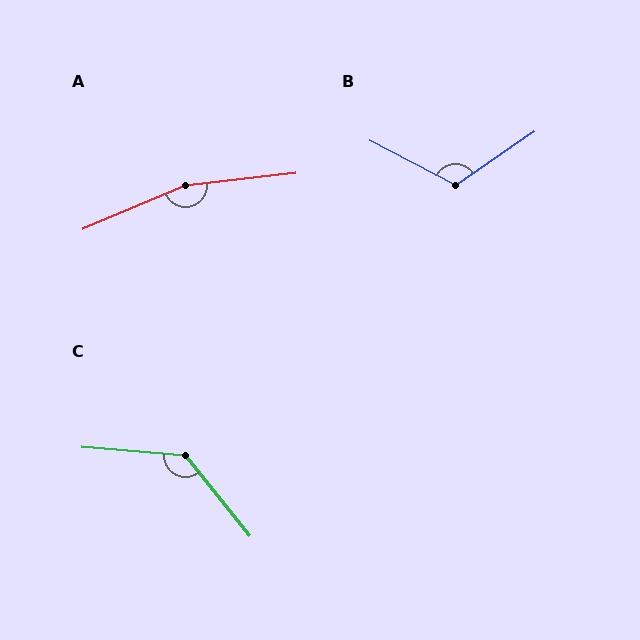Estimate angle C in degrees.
Approximately 134 degrees.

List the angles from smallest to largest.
B (118°), C (134°), A (163°).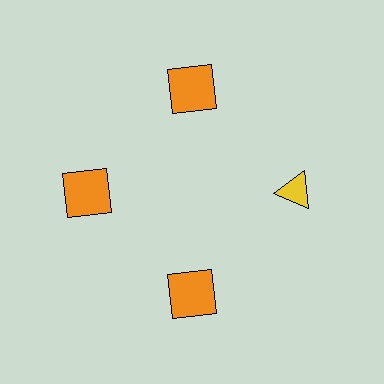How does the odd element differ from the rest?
It differs in both color (yellow instead of orange) and shape (triangle instead of square).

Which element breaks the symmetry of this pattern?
The yellow triangle at roughly the 3 o'clock position breaks the symmetry. All other shapes are orange squares.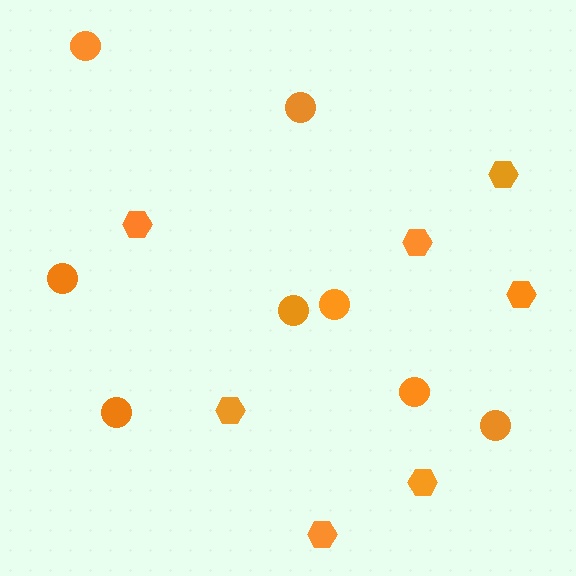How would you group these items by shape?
There are 2 groups: one group of circles (8) and one group of hexagons (7).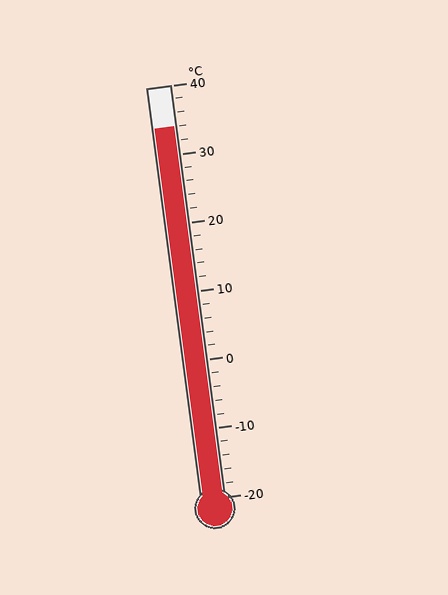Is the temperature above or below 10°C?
The temperature is above 10°C.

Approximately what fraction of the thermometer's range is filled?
The thermometer is filled to approximately 90% of its range.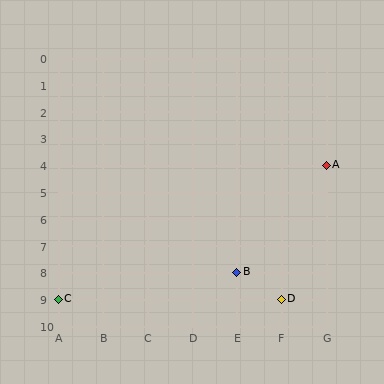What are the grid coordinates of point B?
Point B is at grid coordinates (E, 8).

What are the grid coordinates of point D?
Point D is at grid coordinates (F, 9).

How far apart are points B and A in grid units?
Points B and A are 2 columns and 4 rows apart (about 4.5 grid units diagonally).